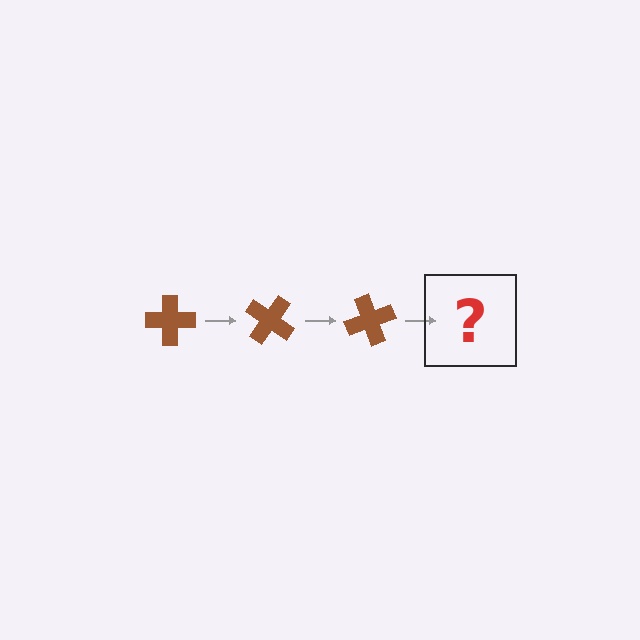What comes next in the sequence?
The next element should be a brown cross rotated 105 degrees.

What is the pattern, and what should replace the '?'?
The pattern is that the cross rotates 35 degrees each step. The '?' should be a brown cross rotated 105 degrees.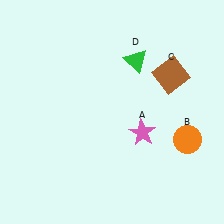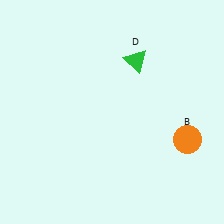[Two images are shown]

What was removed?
The brown square (C), the pink star (A) were removed in Image 2.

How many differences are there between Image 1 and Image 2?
There are 2 differences between the two images.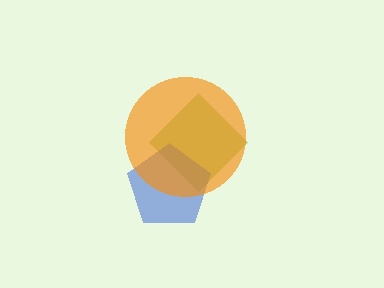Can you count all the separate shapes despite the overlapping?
Yes, there are 3 separate shapes.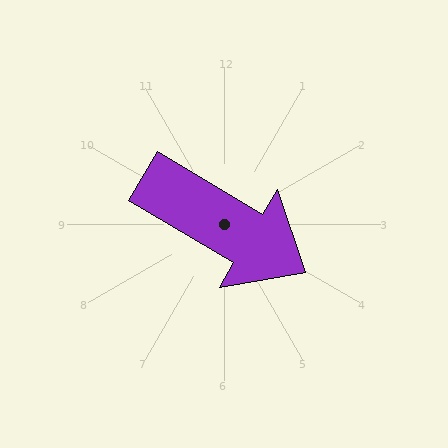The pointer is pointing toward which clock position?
Roughly 4 o'clock.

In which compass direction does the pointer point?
Southeast.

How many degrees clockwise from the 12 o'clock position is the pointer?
Approximately 121 degrees.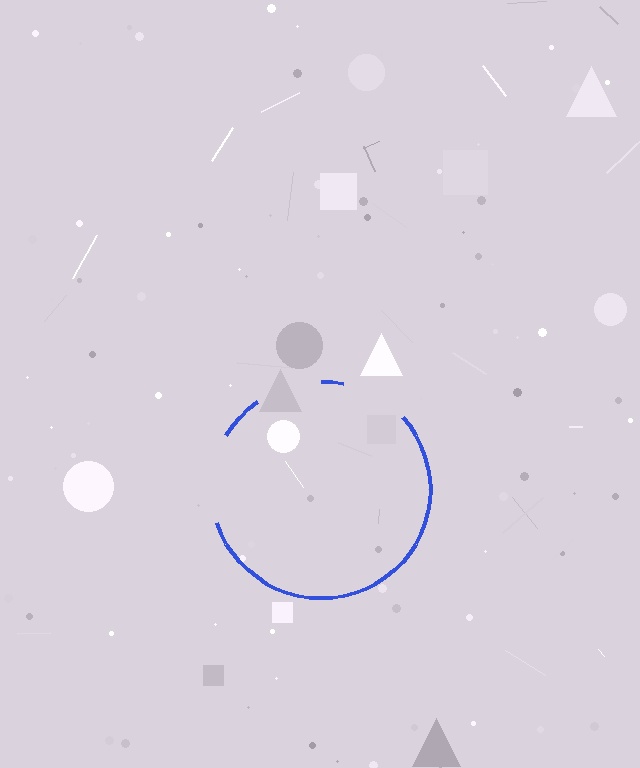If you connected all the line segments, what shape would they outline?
They would outline a circle.